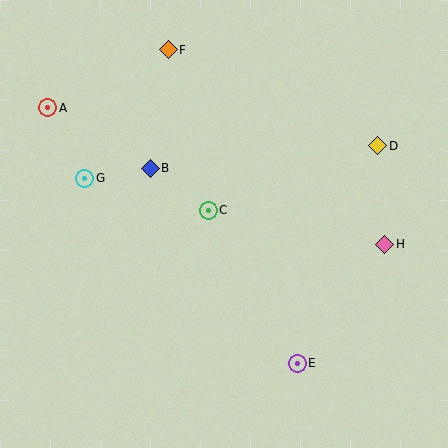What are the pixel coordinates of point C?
Point C is at (208, 210).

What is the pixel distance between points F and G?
The distance between F and G is 153 pixels.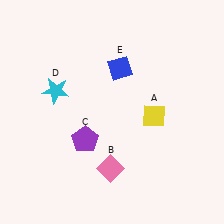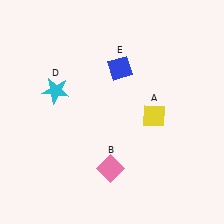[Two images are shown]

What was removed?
The purple pentagon (C) was removed in Image 2.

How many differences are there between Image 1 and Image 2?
There is 1 difference between the two images.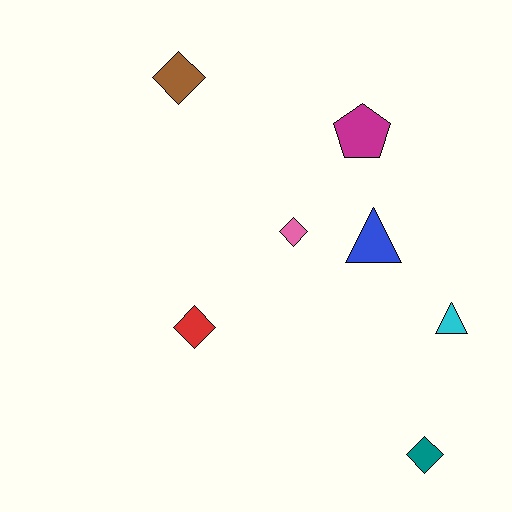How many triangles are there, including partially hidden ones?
There are 2 triangles.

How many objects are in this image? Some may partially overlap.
There are 7 objects.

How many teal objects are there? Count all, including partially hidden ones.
There is 1 teal object.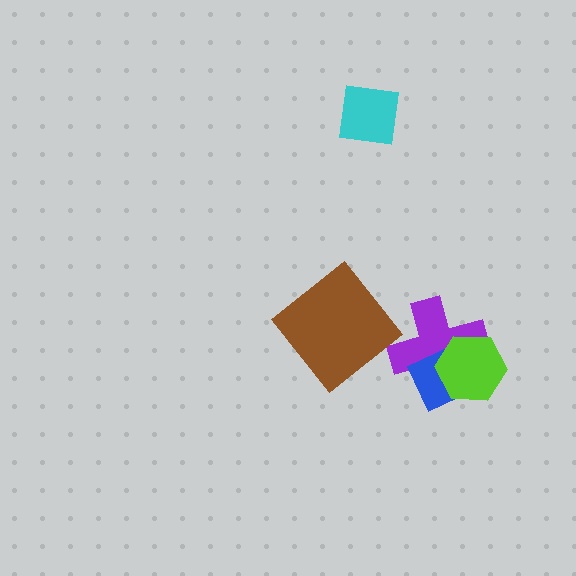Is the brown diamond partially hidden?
No, no other shape covers it.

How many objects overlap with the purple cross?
2 objects overlap with the purple cross.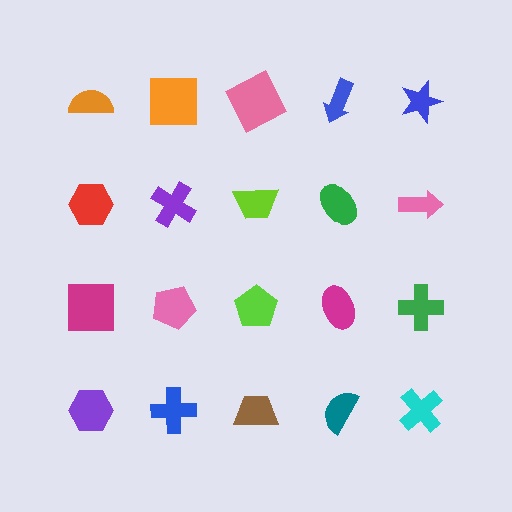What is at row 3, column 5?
A green cross.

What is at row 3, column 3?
A lime pentagon.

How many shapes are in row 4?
5 shapes.